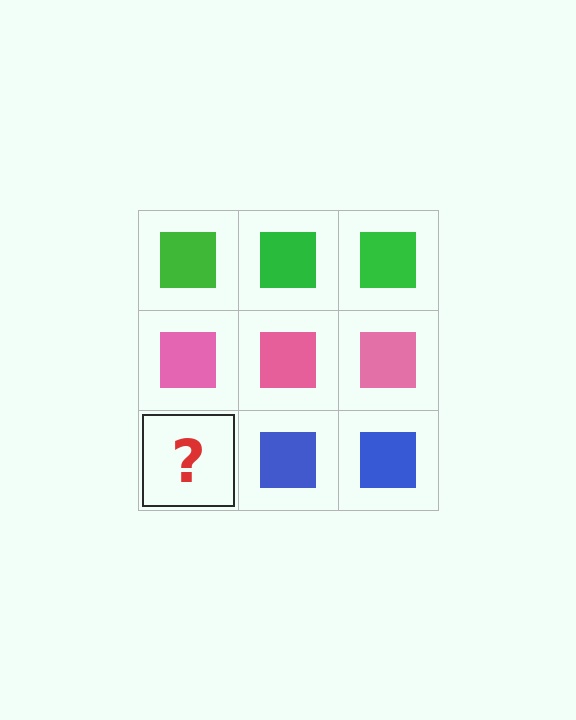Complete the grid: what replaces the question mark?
The question mark should be replaced with a blue square.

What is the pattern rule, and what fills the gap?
The rule is that each row has a consistent color. The gap should be filled with a blue square.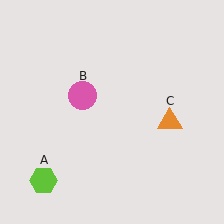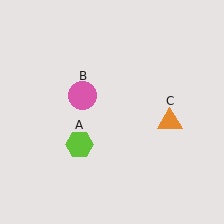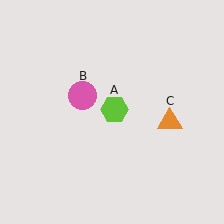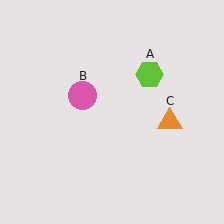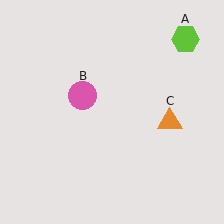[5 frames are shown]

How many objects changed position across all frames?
1 object changed position: lime hexagon (object A).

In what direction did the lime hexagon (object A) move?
The lime hexagon (object A) moved up and to the right.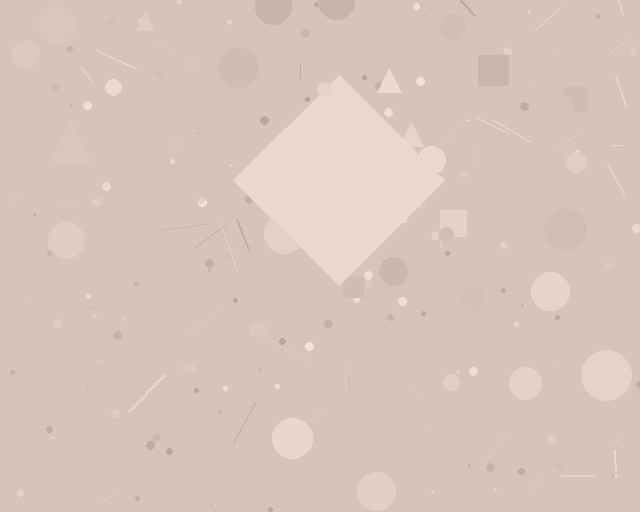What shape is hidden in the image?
A diamond is hidden in the image.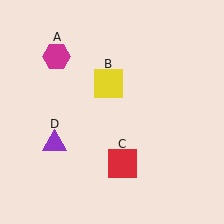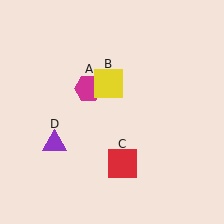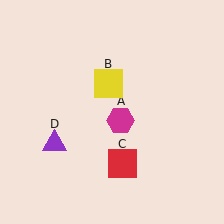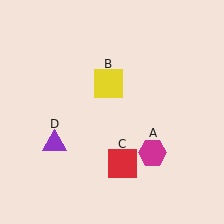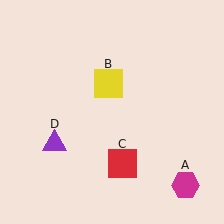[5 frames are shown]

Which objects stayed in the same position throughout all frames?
Yellow square (object B) and red square (object C) and purple triangle (object D) remained stationary.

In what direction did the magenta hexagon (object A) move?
The magenta hexagon (object A) moved down and to the right.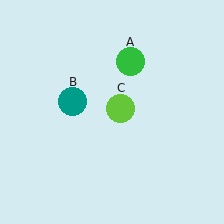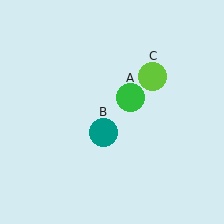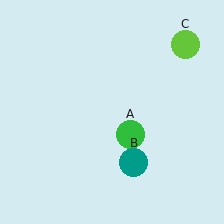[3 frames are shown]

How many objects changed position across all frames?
3 objects changed position: green circle (object A), teal circle (object B), lime circle (object C).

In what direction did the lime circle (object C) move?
The lime circle (object C) moved up and to the right.